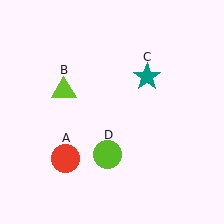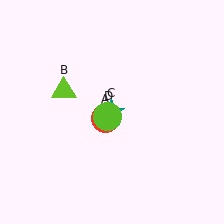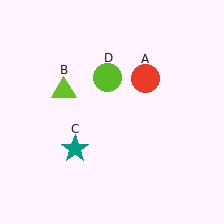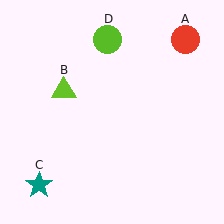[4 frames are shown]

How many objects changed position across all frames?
3 objects changed position: red circle (object A), teal star (object C), lime circle (object D).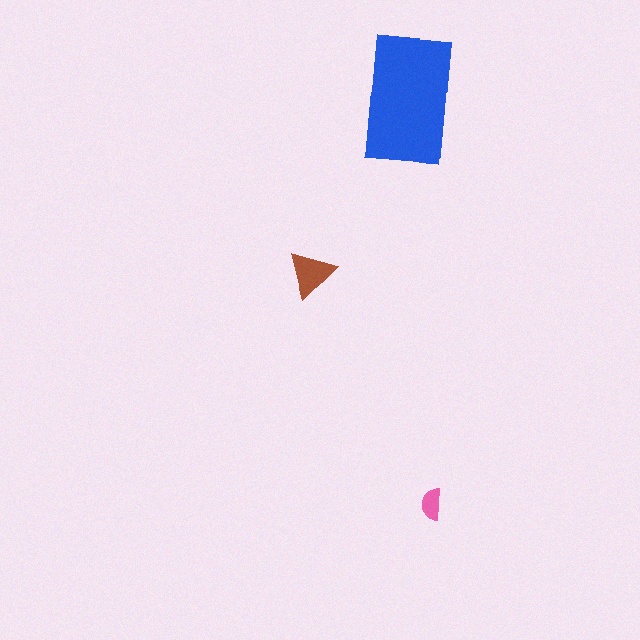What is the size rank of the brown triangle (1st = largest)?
2nd.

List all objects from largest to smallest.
The blue rectangle, the brown triangle, the pink semicircle.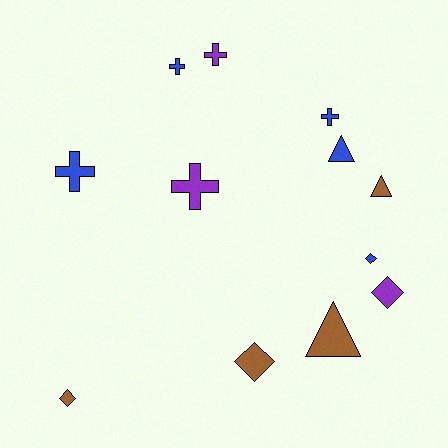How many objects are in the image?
There are 12 objects.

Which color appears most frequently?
Blue, with 5 objects.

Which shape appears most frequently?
Cross, with 5 objects.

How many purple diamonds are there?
There is 1 purple diamond.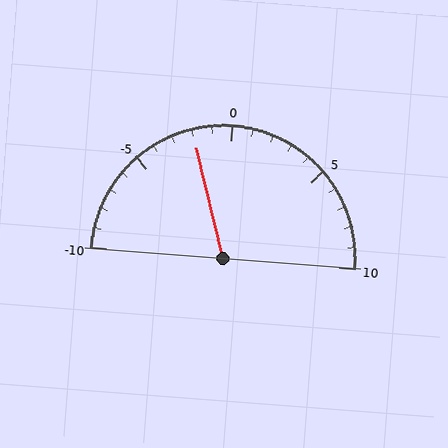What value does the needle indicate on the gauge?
The needle indicates approximately -2.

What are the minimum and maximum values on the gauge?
The gauge ranges from -10 to 10.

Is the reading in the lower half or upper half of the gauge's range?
The reading is in the lower half of the range (-10 to 10).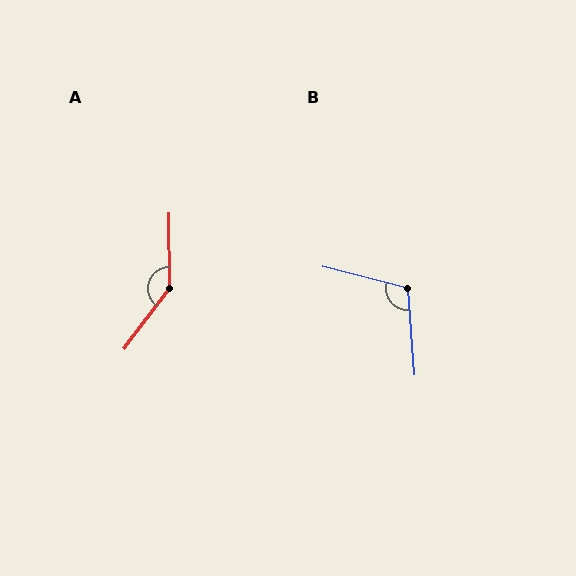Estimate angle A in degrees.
Approximately 143 degrees.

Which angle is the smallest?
B, at approximately 108 degrees.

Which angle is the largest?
A, at approximately 143 degrees.